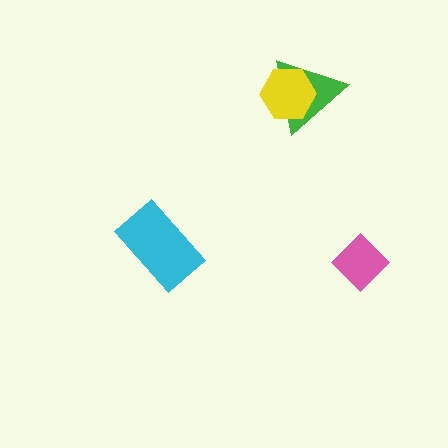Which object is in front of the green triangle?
The yellow hexagon is in front of the green triangle.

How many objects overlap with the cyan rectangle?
0 objects overlap with the cyan rectangle.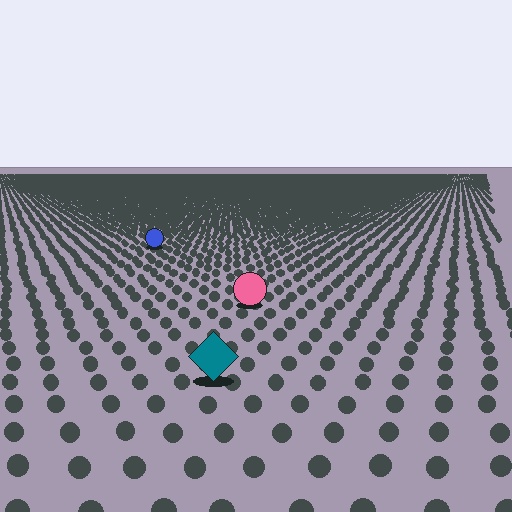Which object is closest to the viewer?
The teal diamond is closest. The texture marks near it are larger and more spread out.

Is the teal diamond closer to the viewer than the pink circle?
Yes. The teal diamond is closer — you can tell from the texture gradient: the ground texture is coarser near it.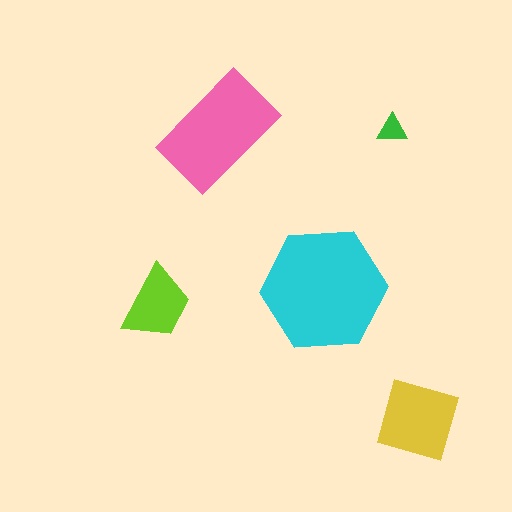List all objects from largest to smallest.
The cyan hexagon, the pink rectangle, the yellow diamond, the lime trapezoid, the green triangle.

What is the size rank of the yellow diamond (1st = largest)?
3rd.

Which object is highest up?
The green triangle is topmost.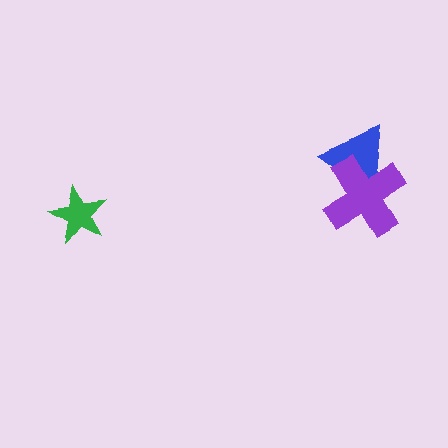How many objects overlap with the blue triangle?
1 object overlaps with the blue triangle.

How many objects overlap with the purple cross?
1 object overlaps with the purple cross.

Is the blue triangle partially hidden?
Yes, it is partially covered by another shape.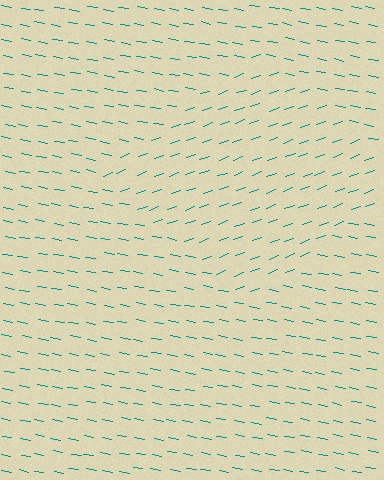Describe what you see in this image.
The image is filled with small teal line segments. A diamond region in the image has lines oriented differently from the surrounding lines, creating a visible texture boundary.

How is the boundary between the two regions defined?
The boundary is defined purely by a change in line orientation (approximately 30 degrees difference). All lines are the same color and thickness.